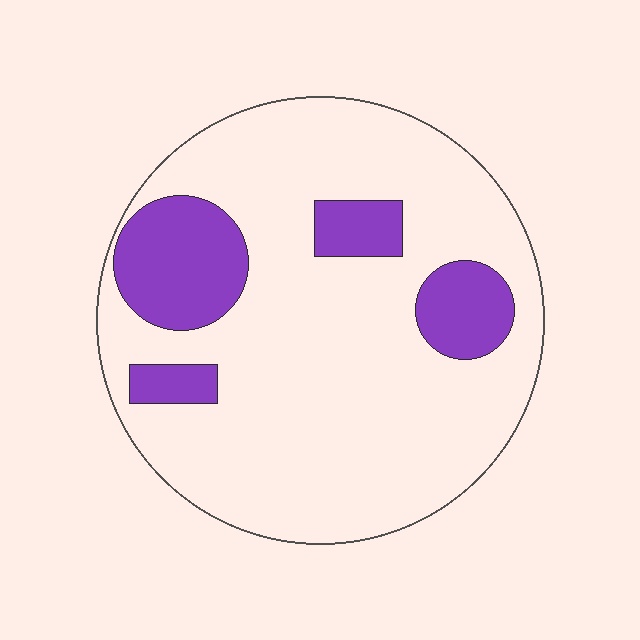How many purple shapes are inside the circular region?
4.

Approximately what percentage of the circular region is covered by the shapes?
Approximately 20%.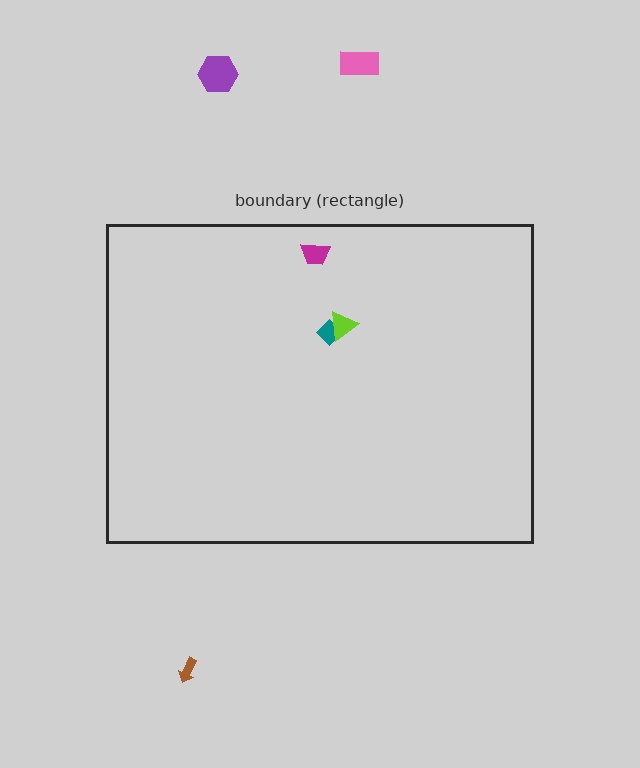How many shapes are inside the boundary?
3 inside, 3 outside.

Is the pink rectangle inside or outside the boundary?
Outside.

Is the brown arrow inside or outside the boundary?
Outside.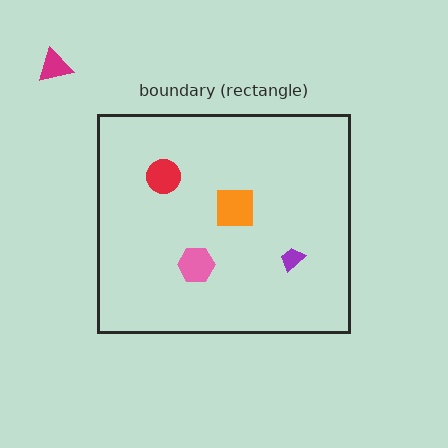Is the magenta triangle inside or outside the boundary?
Outside.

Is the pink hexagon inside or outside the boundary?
Inside.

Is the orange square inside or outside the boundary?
Inside.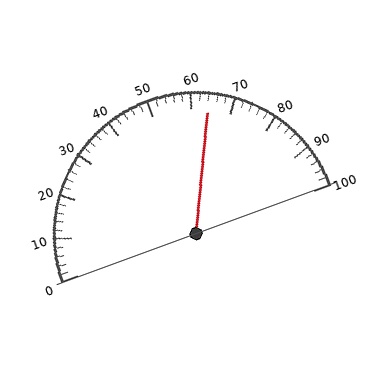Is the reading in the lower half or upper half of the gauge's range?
The reading is in the upper half of the range (0 to 100).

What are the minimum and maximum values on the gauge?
The gauge ranges from 0 to 100.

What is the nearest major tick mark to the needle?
The nearest major tick mark is 60.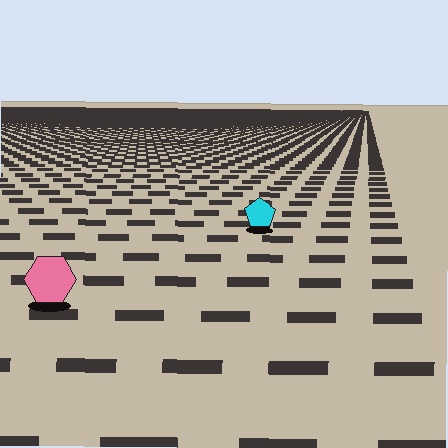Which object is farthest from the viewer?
The cyan pentagon is farthest from the viewer. It appears smaller and the ground texture around it is denser.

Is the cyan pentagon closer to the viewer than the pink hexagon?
No. The pink hexagon is closer — you can tell from the texture gradient: the ground texture is coarser near it.